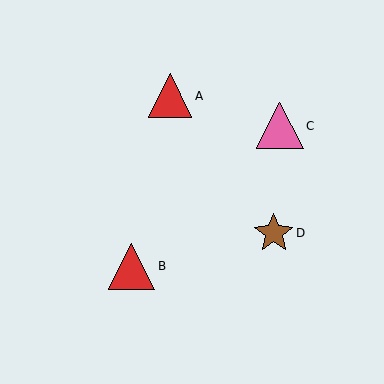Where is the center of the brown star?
The center of the brown star is at (274, 233).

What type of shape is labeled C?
Shape C is a pink triangle.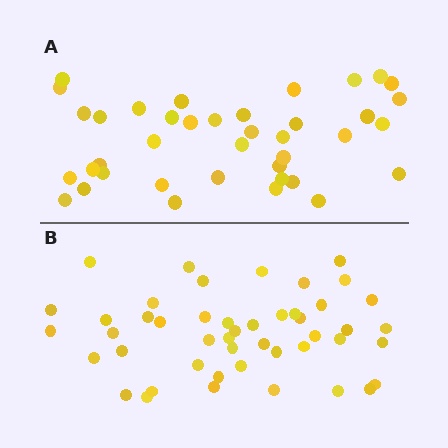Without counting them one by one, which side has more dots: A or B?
Region B (the bottom region) has more dots.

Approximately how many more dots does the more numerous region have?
Region B has roughly 8 or so more dots than region A.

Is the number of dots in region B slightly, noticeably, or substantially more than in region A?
Region B has only slightly more — the two regions are fairly close. The ratio is roughly 1.2 to 1.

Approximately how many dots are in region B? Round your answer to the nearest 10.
About 50 dots. (The exact count is 47, which rounds to 50.)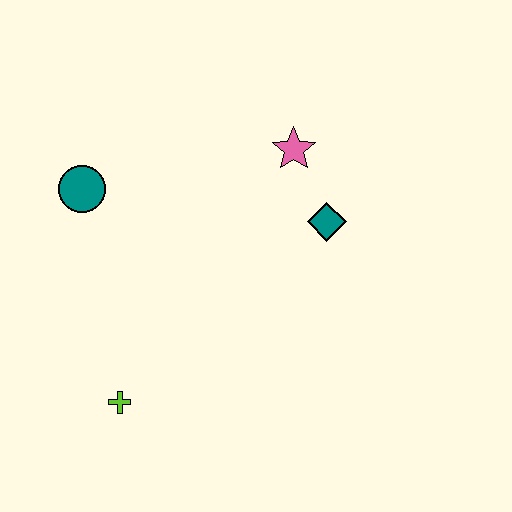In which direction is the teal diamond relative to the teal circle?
The teal diamond is to the right of the teal circle.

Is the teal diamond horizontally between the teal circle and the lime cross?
No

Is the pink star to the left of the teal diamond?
Yes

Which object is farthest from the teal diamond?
The lime cross is farthest from the teal diamond.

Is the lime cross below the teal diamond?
Yes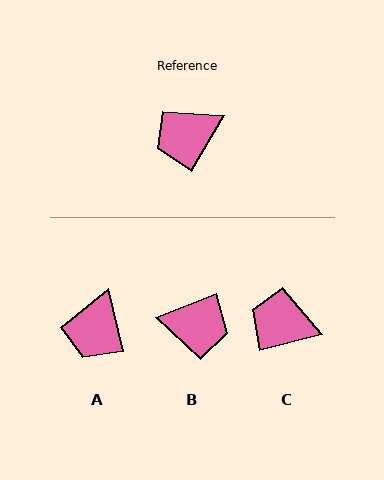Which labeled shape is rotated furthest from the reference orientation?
B, about 141 degrees away.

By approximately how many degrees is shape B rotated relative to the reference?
Approximately 141 degrees counter-clockwise.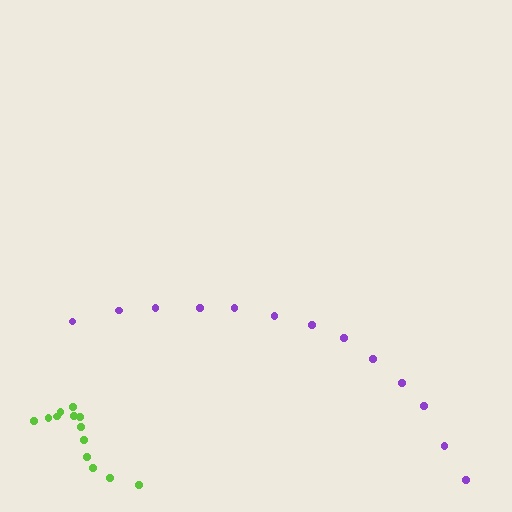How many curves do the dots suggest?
There are 2 distinct paths.